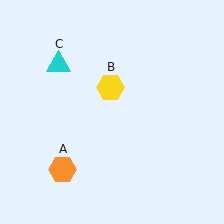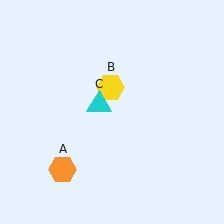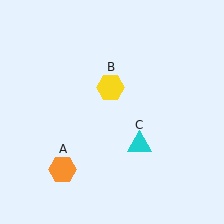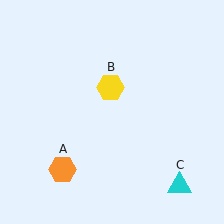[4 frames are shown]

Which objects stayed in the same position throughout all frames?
Orange hexagon (object A) and yellow hexagon (object B) remained stationary.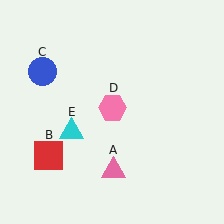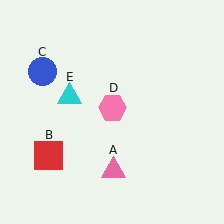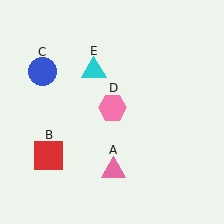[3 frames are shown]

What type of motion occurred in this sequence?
The cyan triangle (object E) rotated clockwise around the center of the scene.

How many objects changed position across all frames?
1 object changed position: cyan triangle (object E).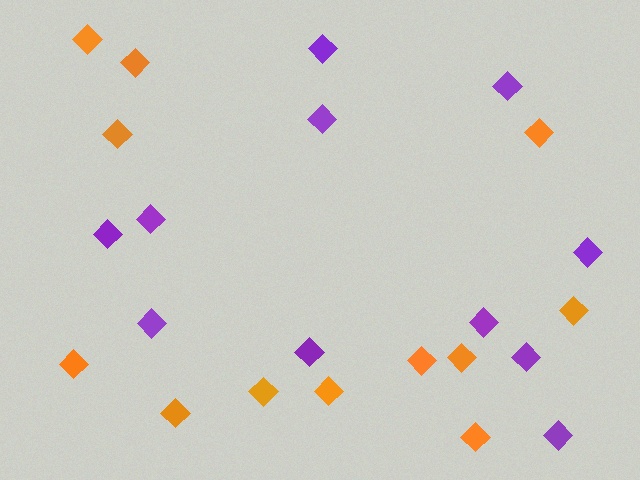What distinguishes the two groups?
There are 2 groups: one group of orange diamonds (12) and one group of purple diamonds (11).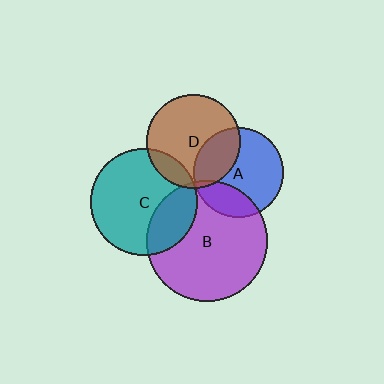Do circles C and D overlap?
Yes.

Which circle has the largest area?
Circle B (purple).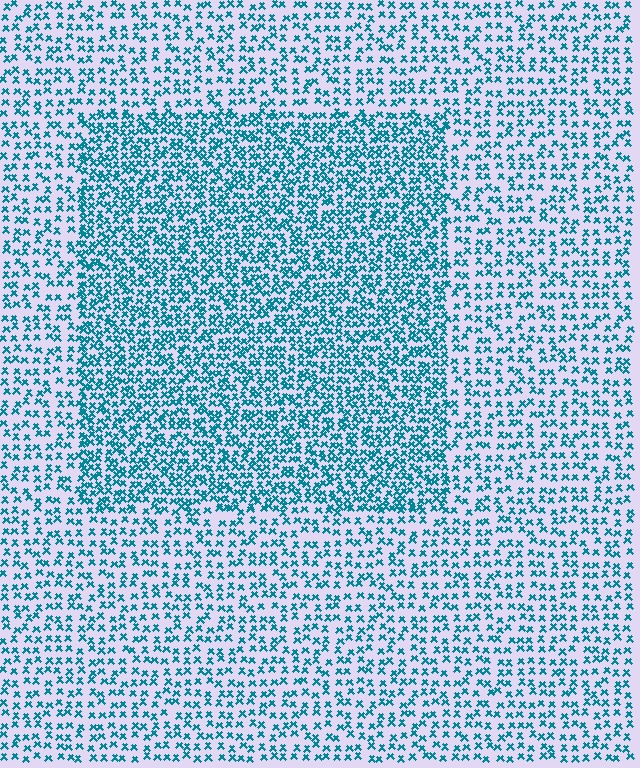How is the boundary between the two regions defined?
The boundary is defined by a change in element density (approximately 1.8x ratio). All elements are the same color, size, and shape.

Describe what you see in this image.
The image contains small teal elements arranged at two different densities. A rectangle-shaped region is visible where the elements are more densely packed than the surrounding area.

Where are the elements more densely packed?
The elements are more densely packed inside the rectangle boundary.